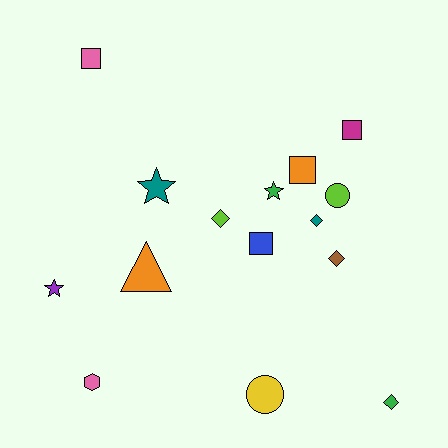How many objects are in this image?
There are 15 objects.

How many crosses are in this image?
There are no crosses.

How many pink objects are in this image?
There are 2 pink objects.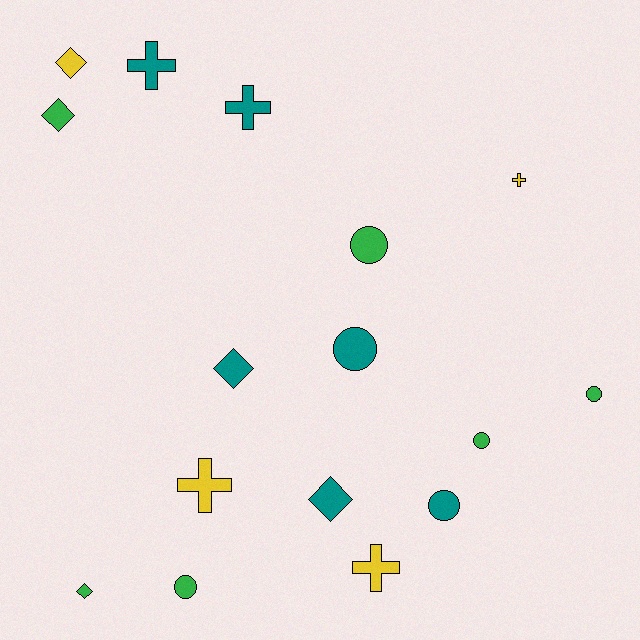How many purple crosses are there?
There are no purple crosses.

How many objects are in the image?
There are 16 objects.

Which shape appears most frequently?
Circle, with 6 objects.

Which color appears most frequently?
Teal, with 6 objects.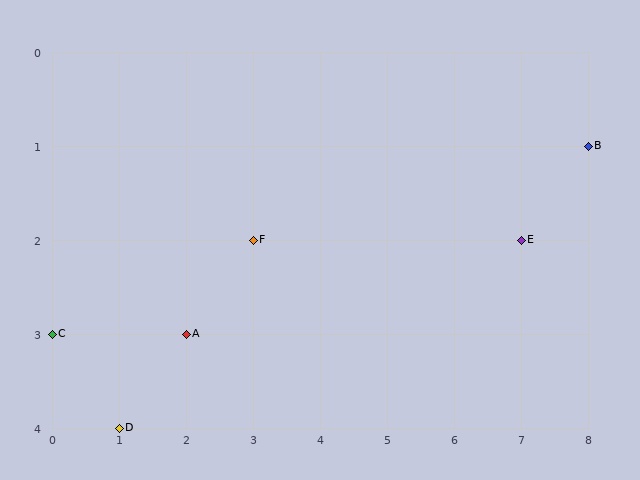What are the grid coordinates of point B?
Point B is at grid coordinates (8, 1).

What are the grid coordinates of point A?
Point A is at grid coordinates (2, 3).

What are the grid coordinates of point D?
Point D is at grid coordinates (1, 4).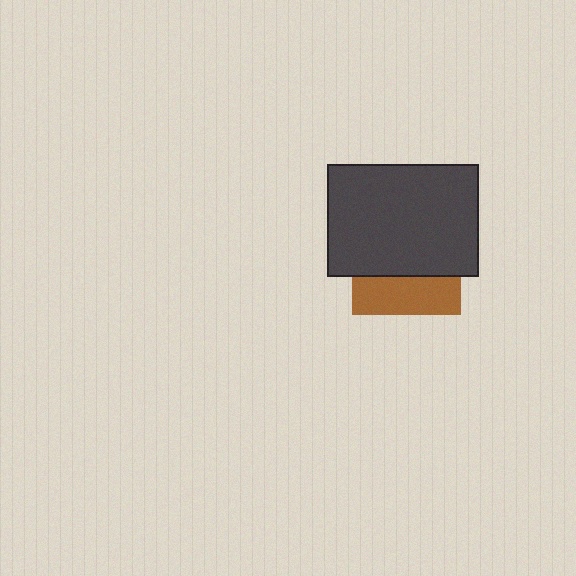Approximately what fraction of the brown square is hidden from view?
Roughly 65% of the brown square is hidden behind the dark gray rectangle.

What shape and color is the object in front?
The object in front is a dark gray rectangle.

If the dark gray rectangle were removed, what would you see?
You would see the complete brown square.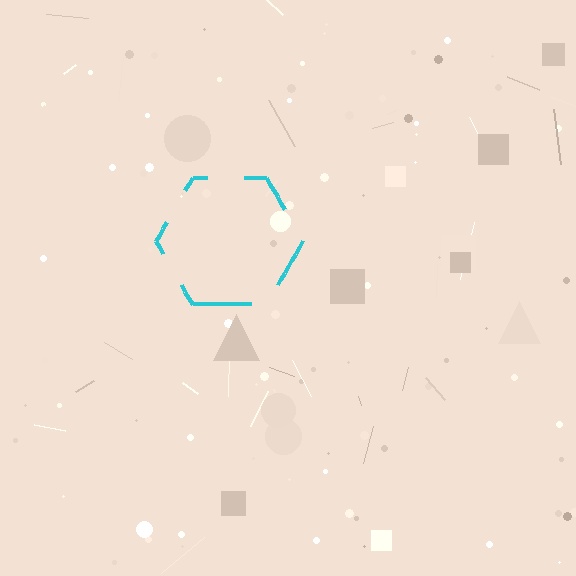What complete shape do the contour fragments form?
The contour fragments form a hexagon.